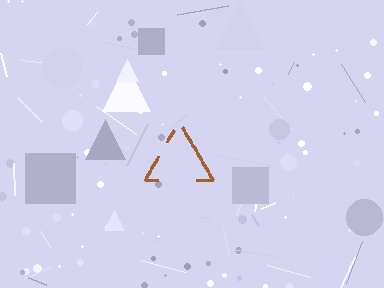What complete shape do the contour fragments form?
The contour fragments form a triangle.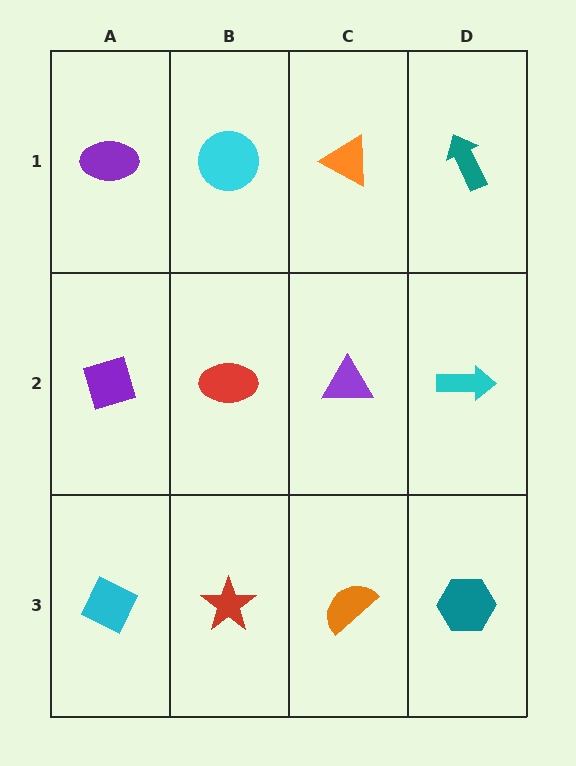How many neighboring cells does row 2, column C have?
4.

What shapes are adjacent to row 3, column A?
A purple diamond (row 2, column A), a red star (row 3, column B).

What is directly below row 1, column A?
A purple diamond.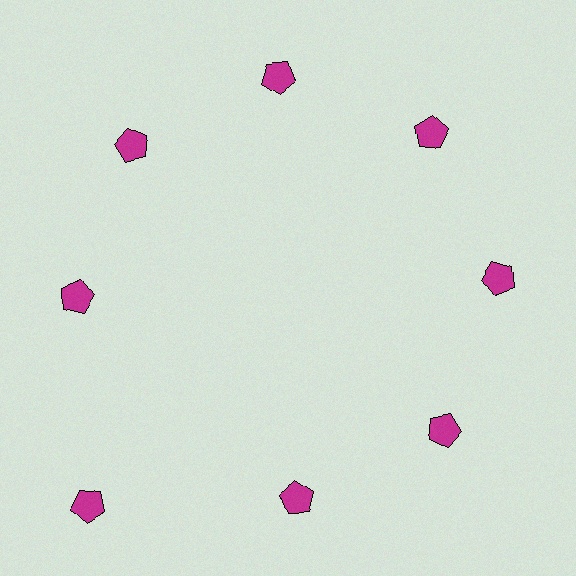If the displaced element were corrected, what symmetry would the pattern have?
It would have 8-fold rotational symmetry — the pattern would map onto itself every 45 degrees.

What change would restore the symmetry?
The symmetry would be restored by moving it inward, back onto the ring so that all 8 pentagons sit at equal angles and equal distance from the center.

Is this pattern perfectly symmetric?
No. The 8 magenta pentagons are arranged in a ring, but one element near the 8 o'clock position is pushed outward from the center, breaking the 8-fold rotational symmetry.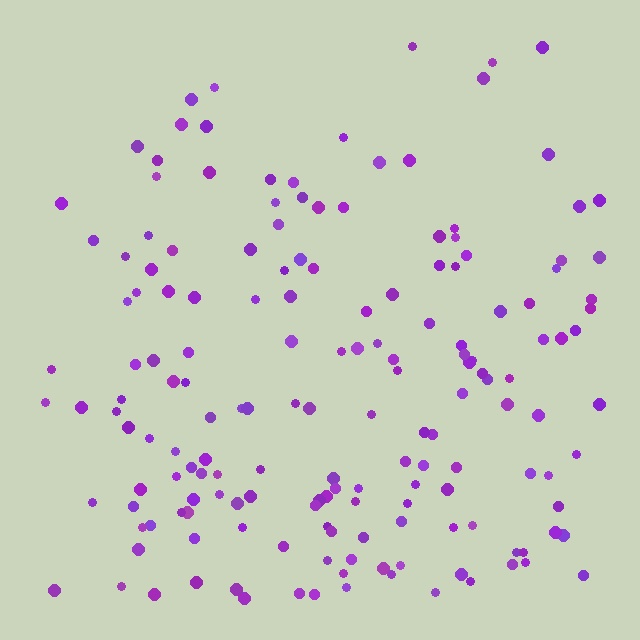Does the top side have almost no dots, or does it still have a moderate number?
Still a moderate number, just noticeably fewer than the bottom.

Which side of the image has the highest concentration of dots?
The bottom.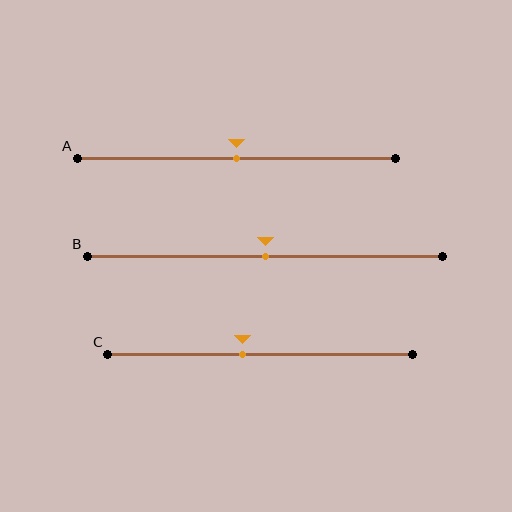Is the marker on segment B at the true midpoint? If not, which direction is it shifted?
Yes, the marker on segment B is at the true midpoint.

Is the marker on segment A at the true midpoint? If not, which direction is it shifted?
Yes, the marker on segment A is at the true midpoint.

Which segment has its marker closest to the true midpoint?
Segment A has its marker closest to the true midpoint.